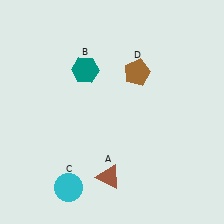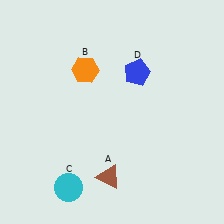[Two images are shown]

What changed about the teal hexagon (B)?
In Image 1, B is teal. In Image 2, it changed to orange.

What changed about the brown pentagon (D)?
In Image 1, D is brown. In Image 2, it changed to blue.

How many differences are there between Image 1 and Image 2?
There are 2 differences between the two images.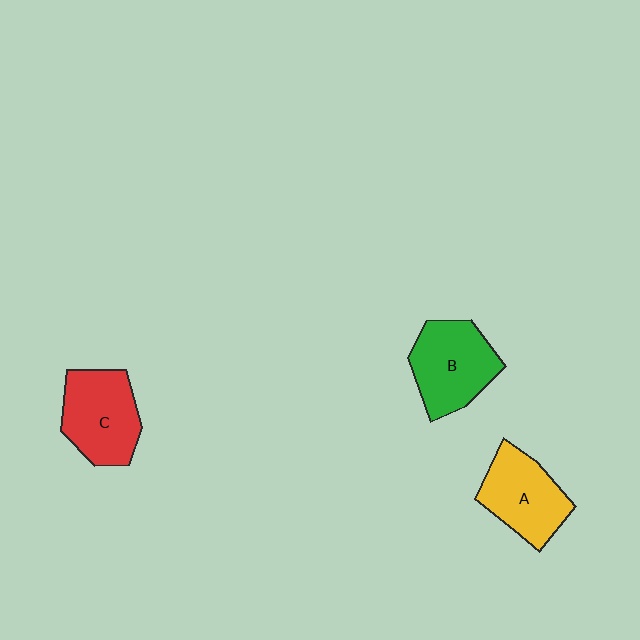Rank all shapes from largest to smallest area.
From largest to smallest: B (green), C (red), A (yellow).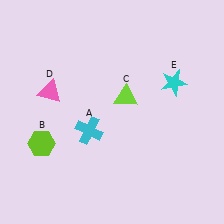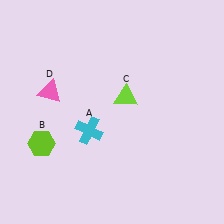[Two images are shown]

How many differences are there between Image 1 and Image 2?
There is 1 difference between the two images.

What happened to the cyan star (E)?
The cyan star (E) was removed in Image 2. It was in the top-right area of Image 1.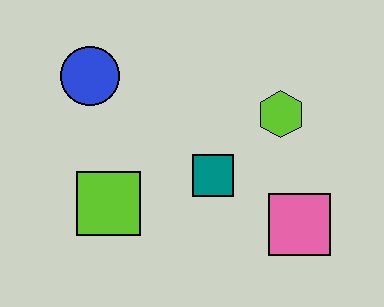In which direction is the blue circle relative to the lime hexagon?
The blue circle is to the left of the lime hexagon.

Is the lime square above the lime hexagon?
No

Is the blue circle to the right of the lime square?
No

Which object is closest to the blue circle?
The lime square is closest to the blue circle.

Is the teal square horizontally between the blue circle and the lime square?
No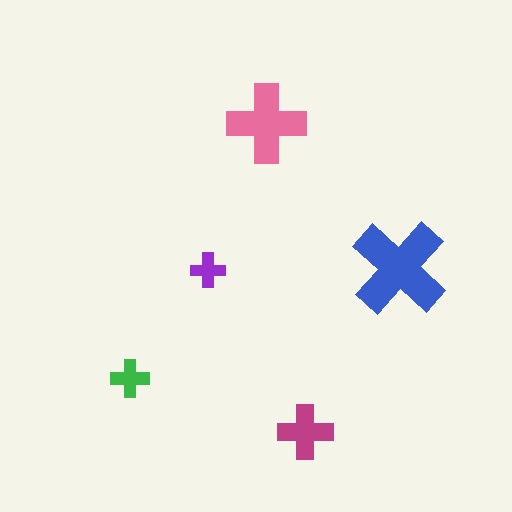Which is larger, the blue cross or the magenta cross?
The blue one.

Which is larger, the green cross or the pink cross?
The pink one.